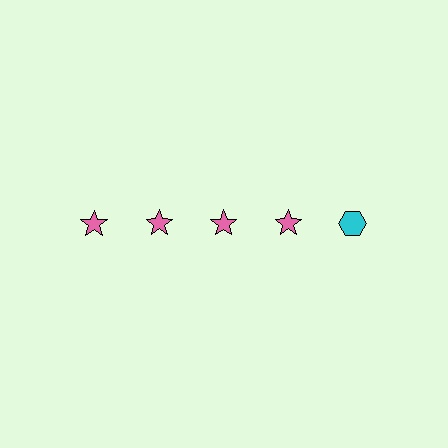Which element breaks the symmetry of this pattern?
The cyan hexagon in the top row, rightmost column breaks the symmetry. All other shapes are pink stars.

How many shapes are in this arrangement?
There are 5 shapes arranged in a grid pattern.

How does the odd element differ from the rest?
It differs in both color (cyan instead of pink) and shape (hexagon instead of star).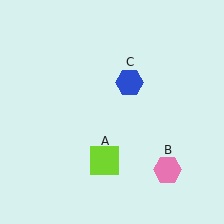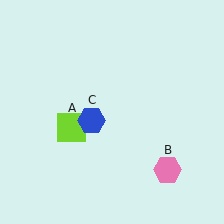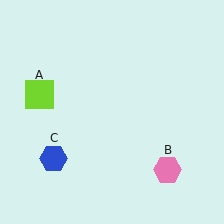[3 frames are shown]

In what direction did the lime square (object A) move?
The lime square (object A) moved up and to the left.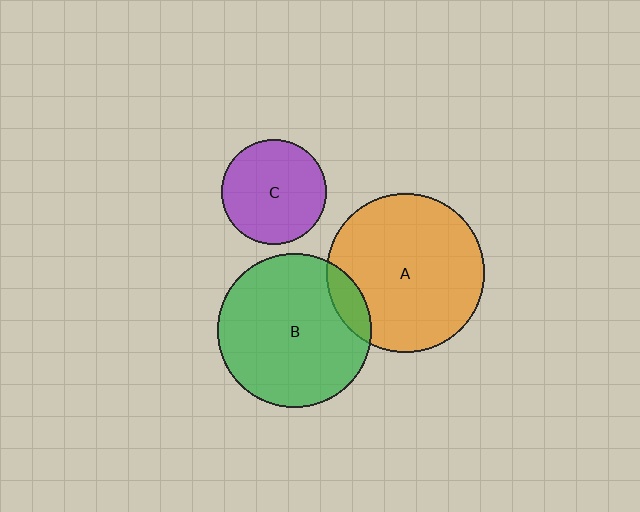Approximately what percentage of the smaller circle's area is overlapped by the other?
Approximately 10%.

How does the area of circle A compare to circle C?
Approximately 2.3 times.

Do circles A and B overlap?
Yes.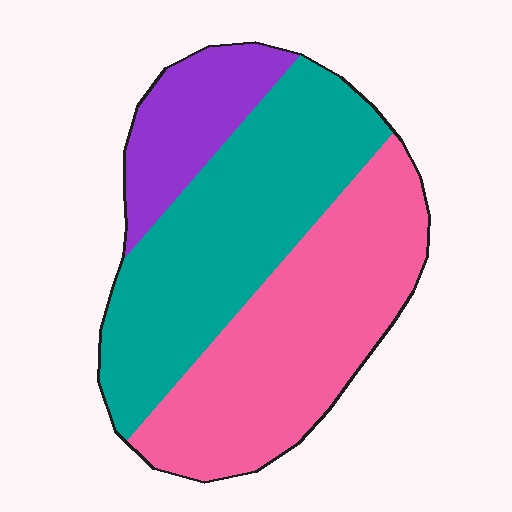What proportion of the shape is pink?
Pink takes up about two fifths (2/5) of the shape.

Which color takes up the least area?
Purple, at roughly 15%.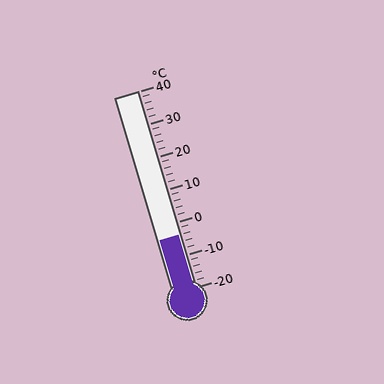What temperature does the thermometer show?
The thermometer shows approximately -4°C.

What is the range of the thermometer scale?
The thermometer scale ranges from -20°C to 40°C.